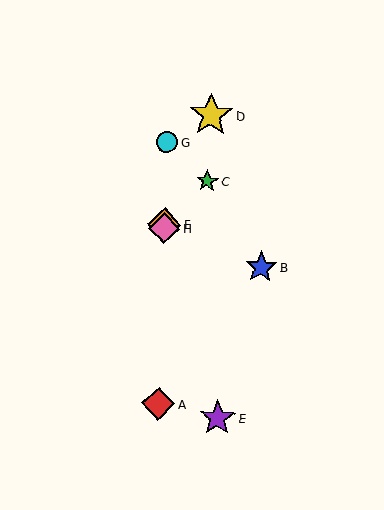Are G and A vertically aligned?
Yes, both are at x≈167.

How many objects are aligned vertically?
4 objects (A, F, G, H) are aligned vertically.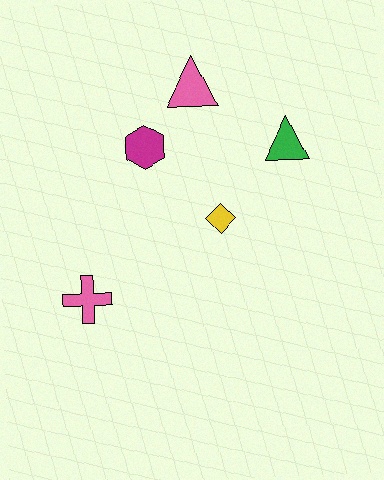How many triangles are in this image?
There are 2 triangles.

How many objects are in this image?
There are 5 objects.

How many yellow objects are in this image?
There is 1 yellow object.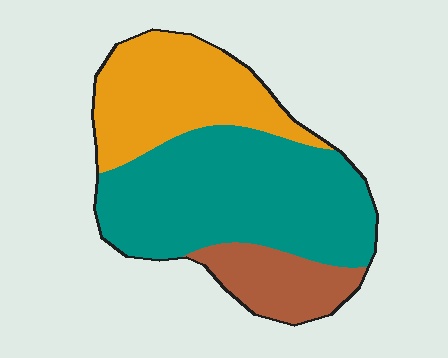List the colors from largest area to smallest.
From largest to smallest: teal, orange, brown.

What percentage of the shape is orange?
Orange takes up about one third (1/3) of the shape.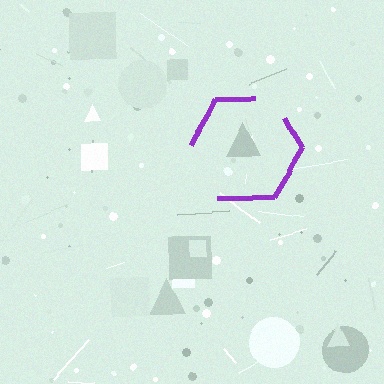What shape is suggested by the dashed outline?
The dashed outline suggests a hexagon.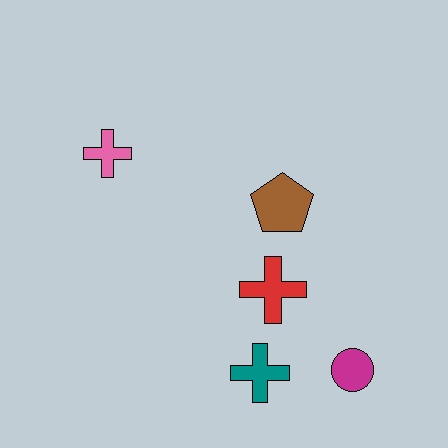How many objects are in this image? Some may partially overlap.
There are 5 objects.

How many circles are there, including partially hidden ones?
There is 1 circle.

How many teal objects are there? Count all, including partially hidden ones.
There is 1 teal object.